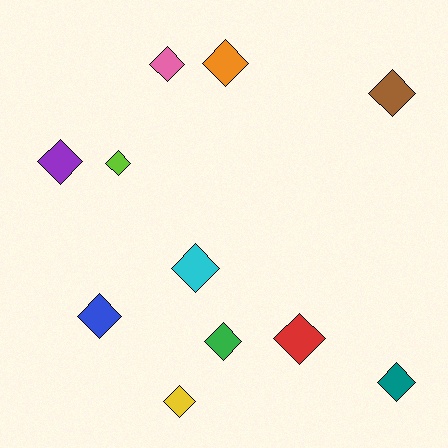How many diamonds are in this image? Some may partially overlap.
There are 11 diamonds.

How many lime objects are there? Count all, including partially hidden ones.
There is 1 lime object.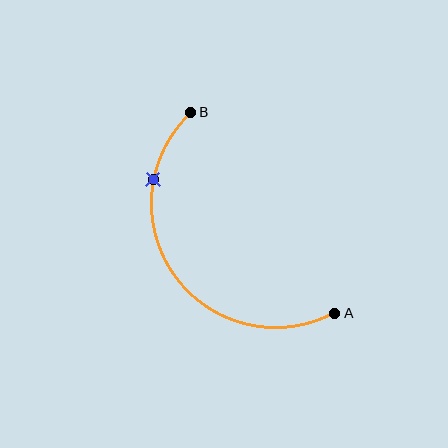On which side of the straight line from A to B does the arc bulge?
The arc bulges below and to the left of the straight line connecting A and B.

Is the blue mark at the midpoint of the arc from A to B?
No. The blue mark lies on the arc but is closer to endpoint B. The arc midpoint would be at the point on the curve equidistant along the arc from both A and B.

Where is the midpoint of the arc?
The arc midpoint is the point on the curve farthest from the straight line joining A and B. It sits below and to the left of that line.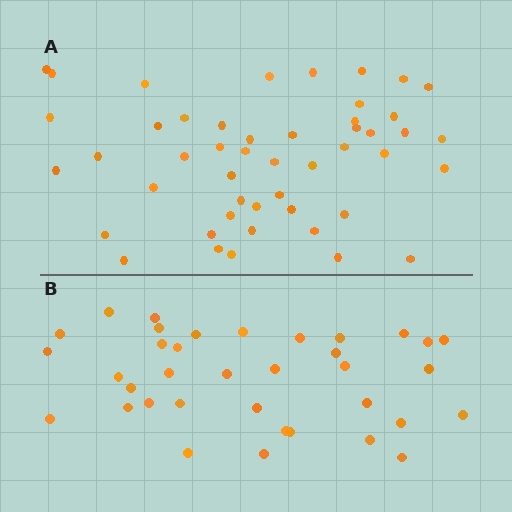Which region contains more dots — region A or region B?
Region A (the top region) has more dots.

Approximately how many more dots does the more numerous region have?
Region A has roughly 12 or so more dots than region B.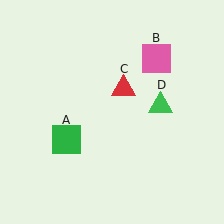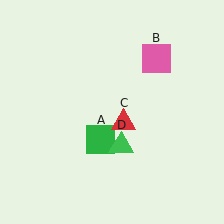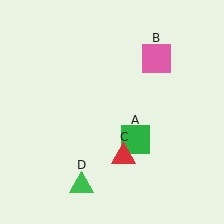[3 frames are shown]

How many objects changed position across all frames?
3 objects changed position: green square (object A), red triangle (object C), green triangle (object D).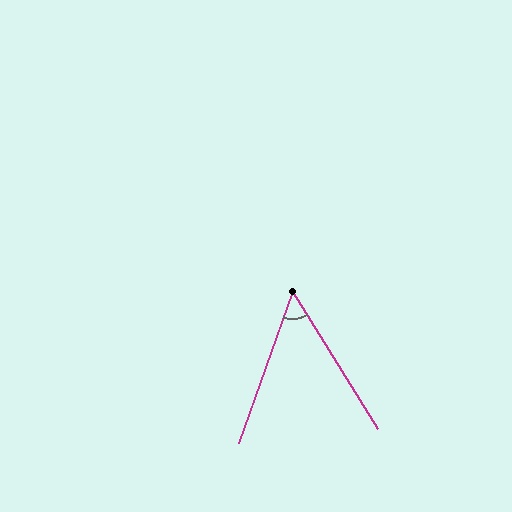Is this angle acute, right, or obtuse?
It is acute.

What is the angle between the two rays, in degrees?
Approximately 51 degrees.